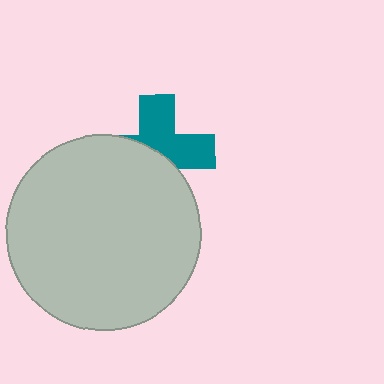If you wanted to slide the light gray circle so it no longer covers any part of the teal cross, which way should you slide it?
Slide it down — that is the most direct way to separate the two shapes.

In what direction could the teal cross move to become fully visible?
The teal cross could move up. That would shift it out from behind the light gray circle entirely.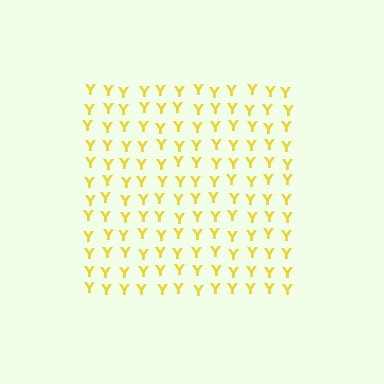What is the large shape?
The large shape is a square.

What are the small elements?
The small elements are letter Y's.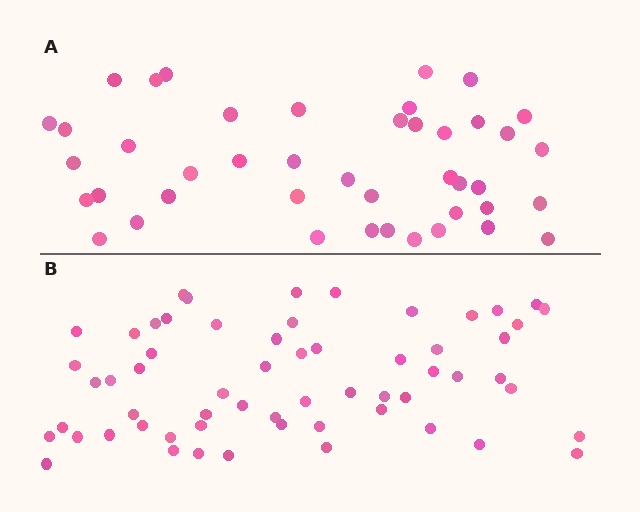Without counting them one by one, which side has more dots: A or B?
Region B (the bottom region) has more dots.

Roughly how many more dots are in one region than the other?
Region B has approximately 15 more dots than region A.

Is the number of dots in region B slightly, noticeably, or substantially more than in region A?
Region B has noticeably more, but not dramatically so. The ratio is roughly 1.4 to 1.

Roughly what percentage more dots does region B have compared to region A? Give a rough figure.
About 40% more.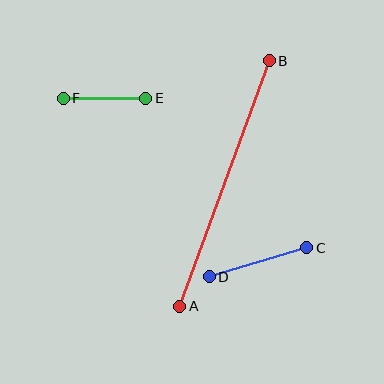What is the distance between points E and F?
The distance is approximately 82 pixels.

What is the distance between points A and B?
The distance is approximately 262 pixels.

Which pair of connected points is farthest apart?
Points A and B are farthest apart.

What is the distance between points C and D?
The distance is approximately 102 pixels.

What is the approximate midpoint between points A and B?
The midpoint is at approximately (225, 184) pixels.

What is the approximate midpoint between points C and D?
The midpoint is at approximately (258, 262) pixels.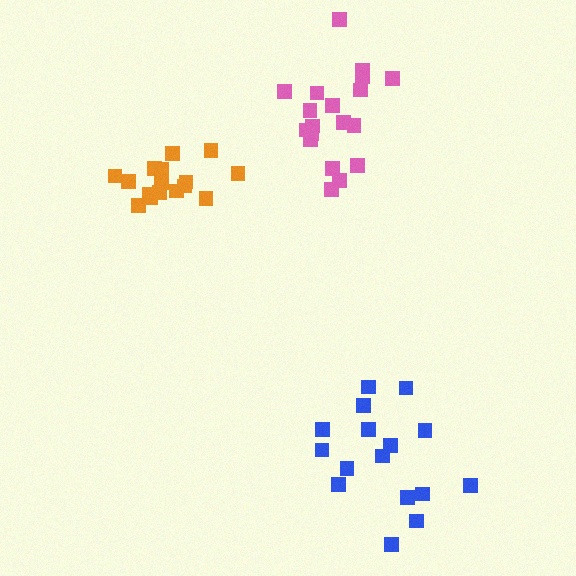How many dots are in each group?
Group 1: 19 dots, Group 2: 16 dots, Group 3: 16 dots (51 total).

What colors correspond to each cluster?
The clusters are colored: pink, blue, orange.